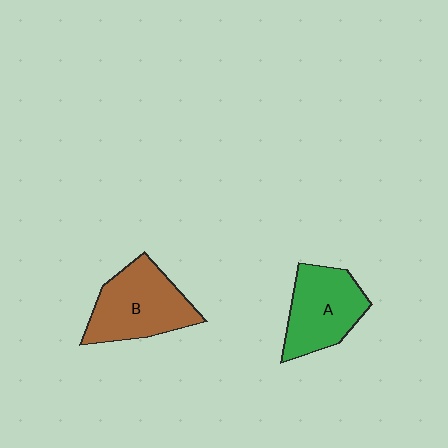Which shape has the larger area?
Shape B (brown).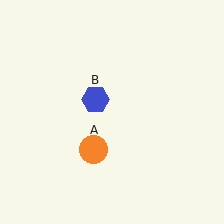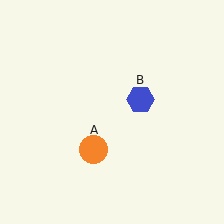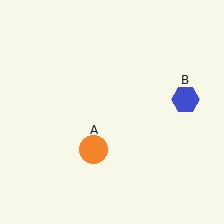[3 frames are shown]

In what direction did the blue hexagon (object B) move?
The blue hexagon (object B) moved right.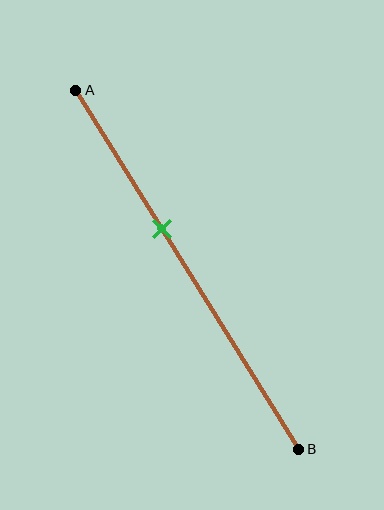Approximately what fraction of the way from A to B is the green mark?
The green mark is approximately 40% of the way from A to B.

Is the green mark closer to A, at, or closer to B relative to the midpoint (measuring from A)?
The green mark is closer to point A than the midpoint of segment AB.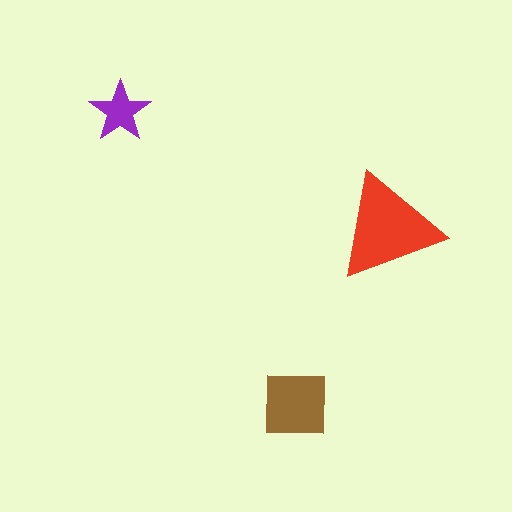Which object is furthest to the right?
The red triangle is rightmost.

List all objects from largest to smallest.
The red triangle, the brown square, the purple star.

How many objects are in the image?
There are 3 objects in the image.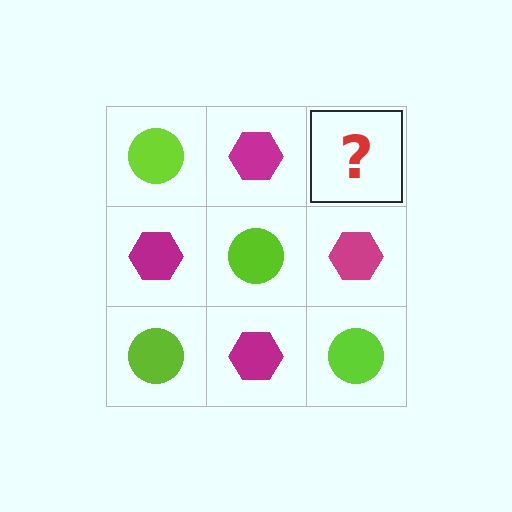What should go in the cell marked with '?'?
The missing cell should contain a lime circle.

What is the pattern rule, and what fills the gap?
The rule is that it alternates lime circle and magenta hexagon in a checkerboard pattern. The gap should be filled with a lime circle.